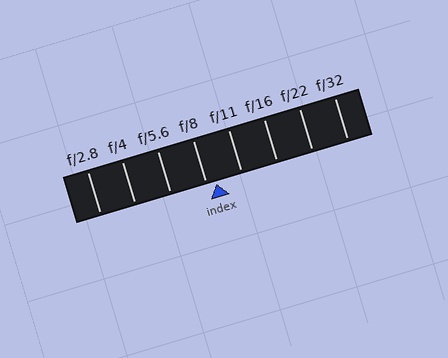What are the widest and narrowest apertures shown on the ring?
The widest aperture shown is f/2.8 and the narrowest is f/32.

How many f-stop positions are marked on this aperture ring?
There are 8 f-stop positions marked.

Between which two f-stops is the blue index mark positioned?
The index mark is between f/8 and f/11.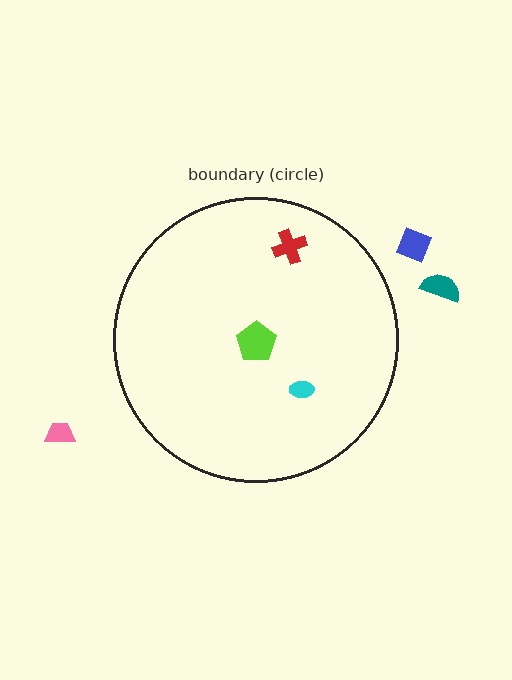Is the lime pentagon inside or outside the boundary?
Inside.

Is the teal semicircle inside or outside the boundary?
Outside.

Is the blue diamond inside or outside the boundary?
Outside.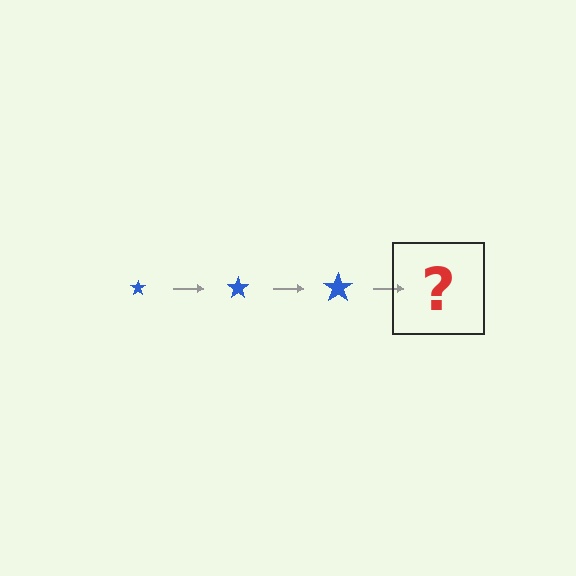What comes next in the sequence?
The next element should be a blue star, larger than the previous one.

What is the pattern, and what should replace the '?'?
The pattern is that the star gets progressively larger each step. The '?' should be a blue star, larger than the previous one.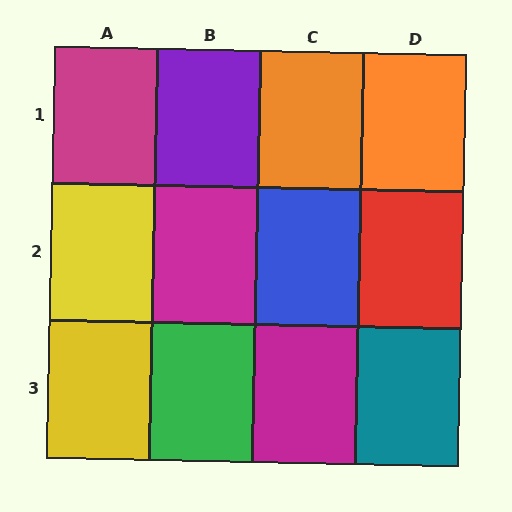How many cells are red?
1 cell is red.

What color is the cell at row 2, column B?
Magenta.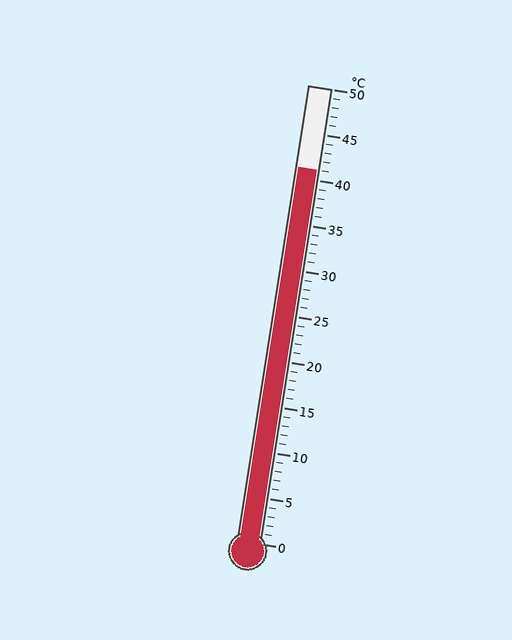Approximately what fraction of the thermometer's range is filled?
The thermometer is filled to approximately 80% of its range.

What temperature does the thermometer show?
The thermometer shows approximately 41°C.